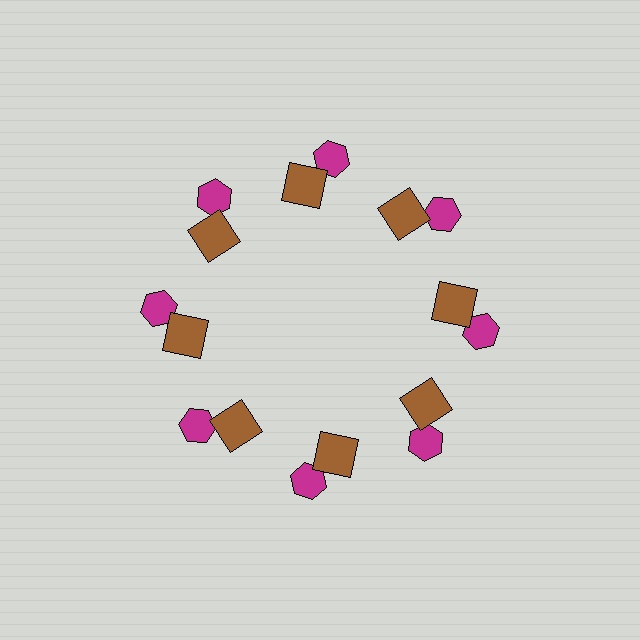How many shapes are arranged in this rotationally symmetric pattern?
There are 16 shapes, arranged in 8 groups of 2.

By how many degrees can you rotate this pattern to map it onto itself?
The pattern maps onto itself every 45 degrees of rotation.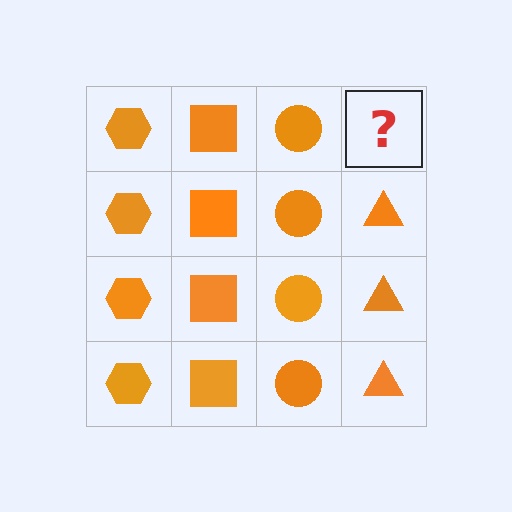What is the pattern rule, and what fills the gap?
The rule is that each column has a consistent shape. The gap should be filled with an orange triangle.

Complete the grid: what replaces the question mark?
The question mark should be replaced with an orange triangle.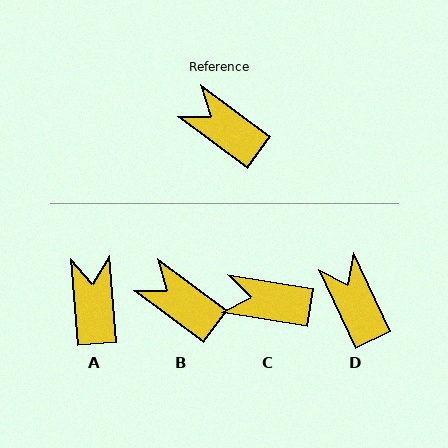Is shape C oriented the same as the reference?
No, it is off by about 27 degrees.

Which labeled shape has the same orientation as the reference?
B.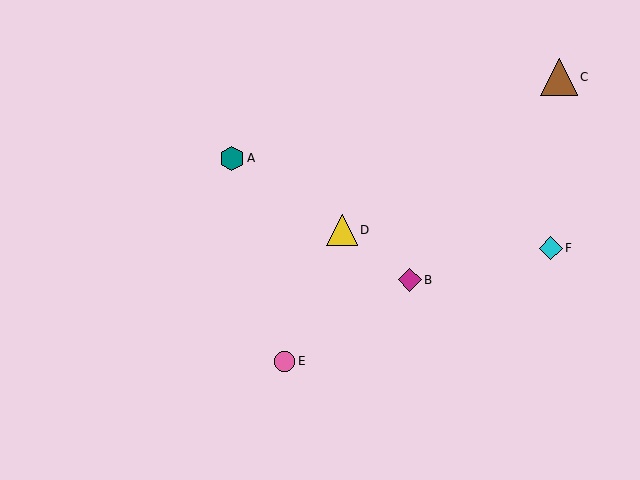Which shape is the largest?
The brown triangle (labeled C) is the largest.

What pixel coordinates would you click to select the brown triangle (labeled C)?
Click at (559, 77) to select the brown triangle C.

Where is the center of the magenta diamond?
The center of the magenta diamond is at (410, 280).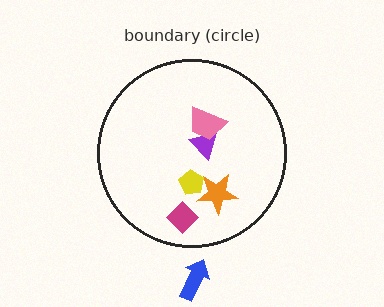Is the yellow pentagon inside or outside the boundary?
Inside.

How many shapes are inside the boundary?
5 inside, 1 outside.